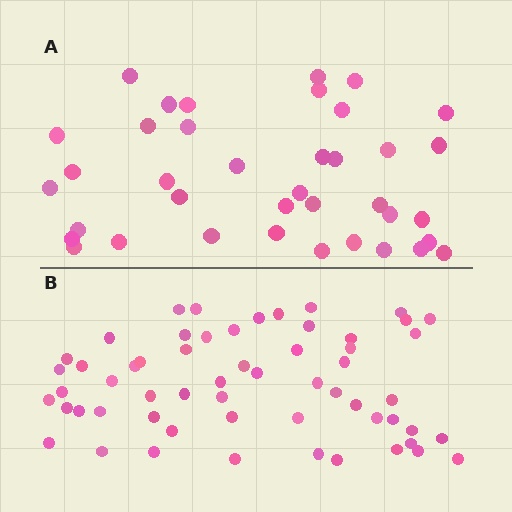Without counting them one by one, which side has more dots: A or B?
Region B (the bottom region) has more dots.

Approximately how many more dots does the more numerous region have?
Region B has approximately 20 more dots than region A.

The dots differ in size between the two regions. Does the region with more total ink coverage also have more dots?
No. Region A has more total ink coverage because its dots are larger, but region B actually contains more individual dots. Total area can be misleading — the number of items is what matters here.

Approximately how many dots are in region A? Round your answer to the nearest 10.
About 40 dots. (The exact count is 38, which rounds to 40.)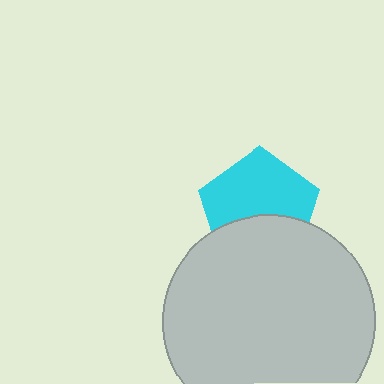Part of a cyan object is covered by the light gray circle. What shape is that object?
It is a pentagon.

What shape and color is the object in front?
The object in front is a light gray circle.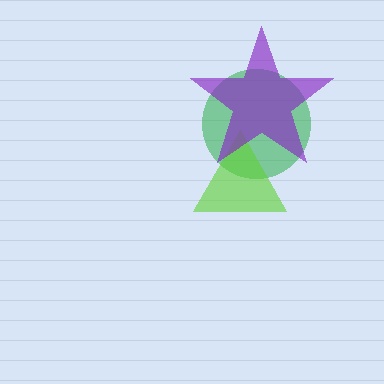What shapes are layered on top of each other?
The layered shapes are: a green circle, a lime triangle, a purple star.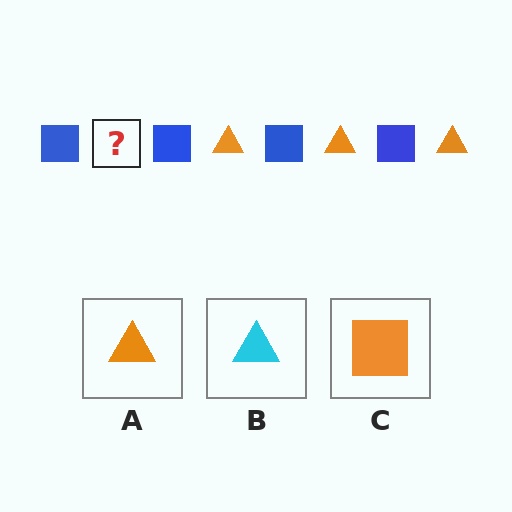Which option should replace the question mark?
Option A.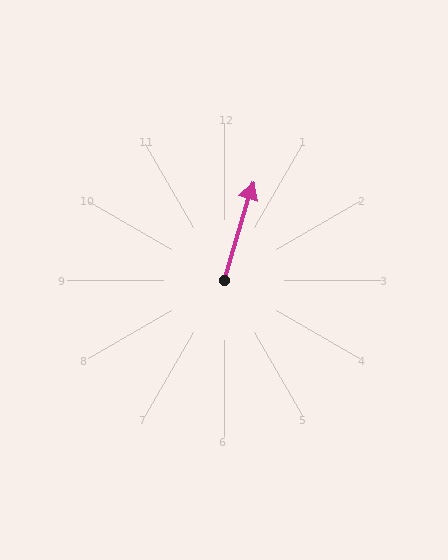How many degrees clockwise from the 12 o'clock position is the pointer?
Approximately 16 degrees.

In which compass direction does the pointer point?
North.